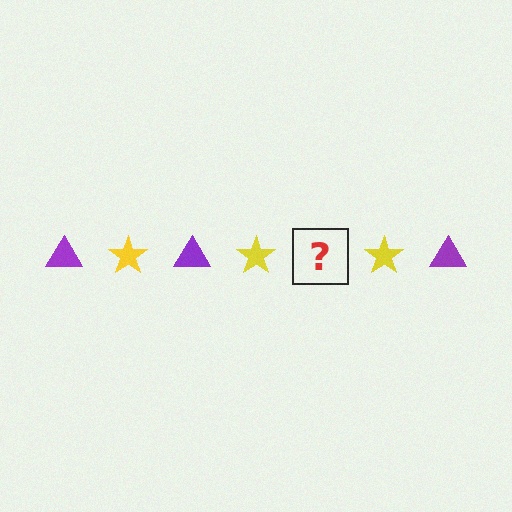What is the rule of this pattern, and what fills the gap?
The rule is that the pattern alternates between purple triangle and yellow star. The gap should be filled with a purple triangle.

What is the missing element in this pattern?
The missing element is a purple triangle.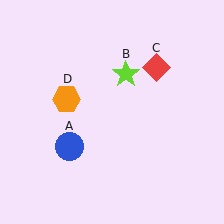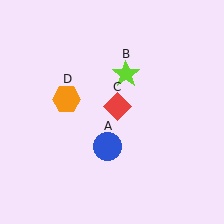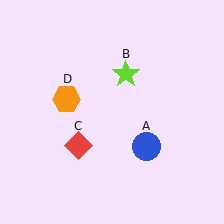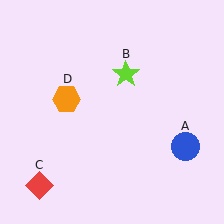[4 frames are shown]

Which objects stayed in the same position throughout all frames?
Lime star (object B) and orange hexagon (object D) remained stationary.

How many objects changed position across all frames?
2 objects changed position: blue circle (object A), red diamond (object C).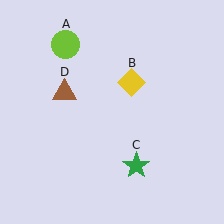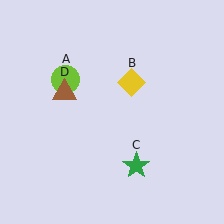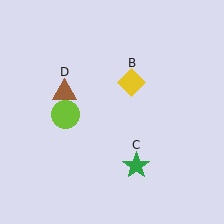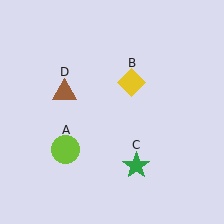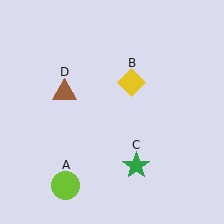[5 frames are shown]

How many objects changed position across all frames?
1 object changed position: lime circle (object A).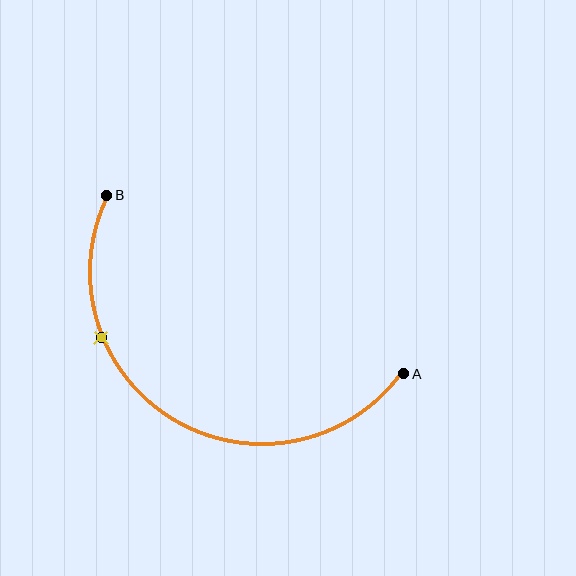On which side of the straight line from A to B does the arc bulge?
The arc bulges below the straight line connecting A and B.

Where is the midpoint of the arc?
The arc midpoint is the point on the curve farthest from the straight line joining A and B. It sits below that line.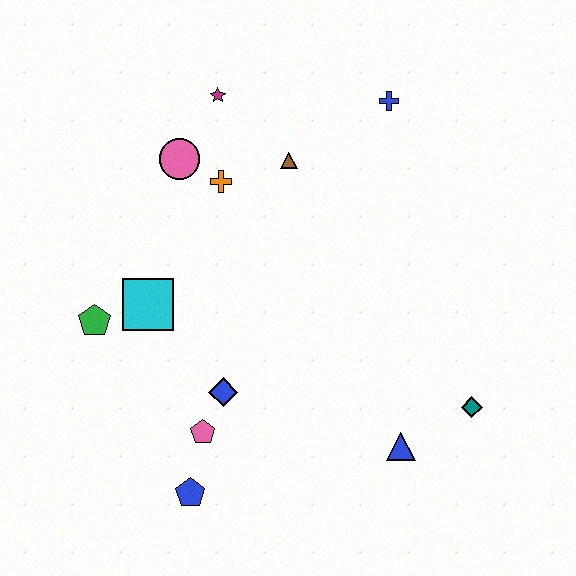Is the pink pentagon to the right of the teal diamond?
No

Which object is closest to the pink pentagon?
The blue diamond is closest to the pink pentagon.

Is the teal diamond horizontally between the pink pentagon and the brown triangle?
No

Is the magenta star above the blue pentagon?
Yes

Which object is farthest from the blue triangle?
The magenta star is farthest from the blue triangle.